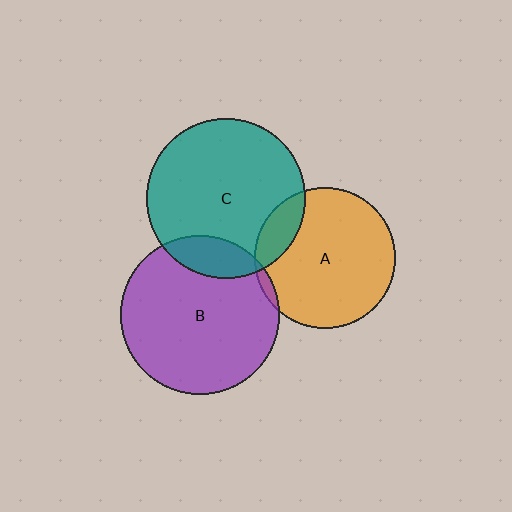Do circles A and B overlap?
Yes.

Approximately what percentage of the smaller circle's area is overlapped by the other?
Approximately 5%.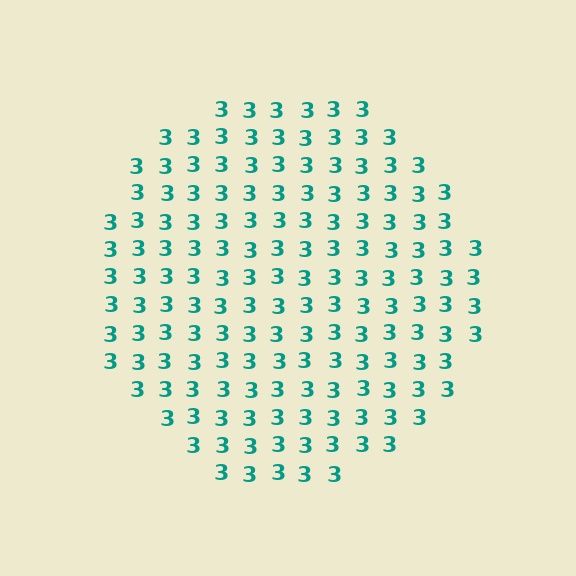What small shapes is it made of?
It is made of small digit 3's.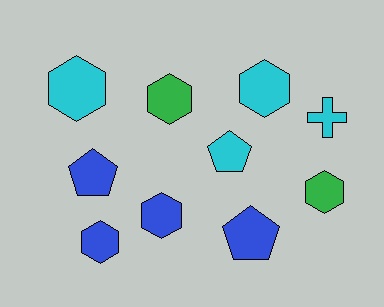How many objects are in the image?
There are 10 objects.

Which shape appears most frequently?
Hexagon, with 6 objects.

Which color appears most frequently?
Cyan, with 4 objects.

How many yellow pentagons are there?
There are no yellow pentagons.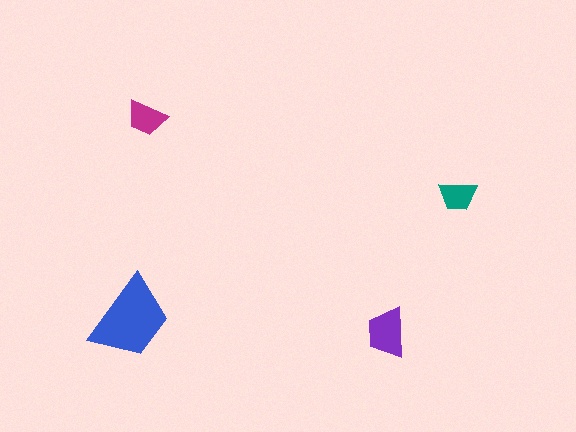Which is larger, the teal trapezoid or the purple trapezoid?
The purple one.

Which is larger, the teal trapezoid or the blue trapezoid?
The blue one.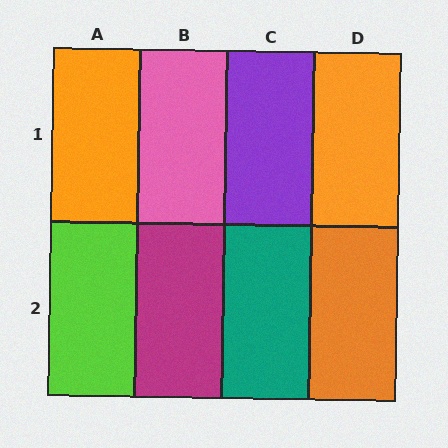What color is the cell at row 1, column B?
Pink.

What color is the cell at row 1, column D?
Orange.